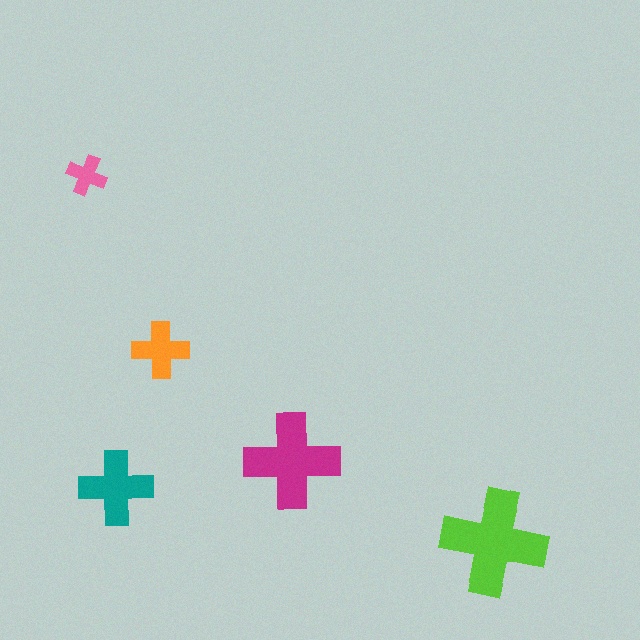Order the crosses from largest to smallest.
the lime one, the magenta one, the teal one, the orange one, the pink one.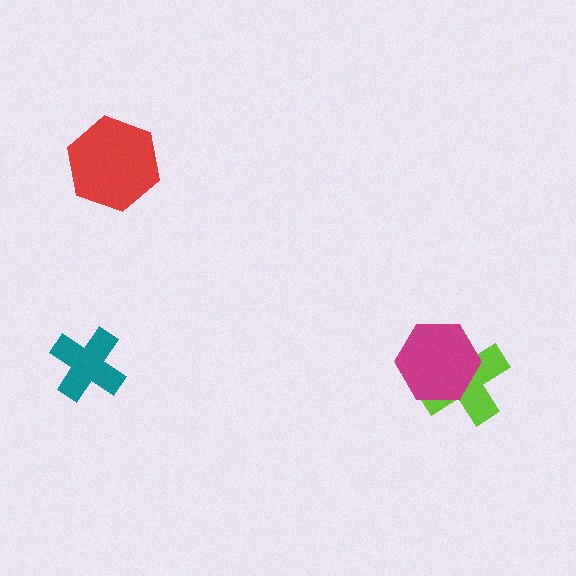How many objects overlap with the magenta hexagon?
1 object overlaps with the magenta hexagon.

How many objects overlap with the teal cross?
0 objects overlap with the teal cross.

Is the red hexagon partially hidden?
No, no other shape covers it.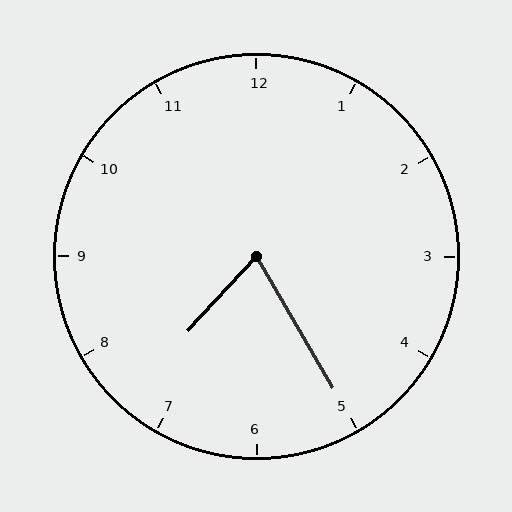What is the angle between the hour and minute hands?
Approximately 72 degrees.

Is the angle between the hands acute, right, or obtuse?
It is acute.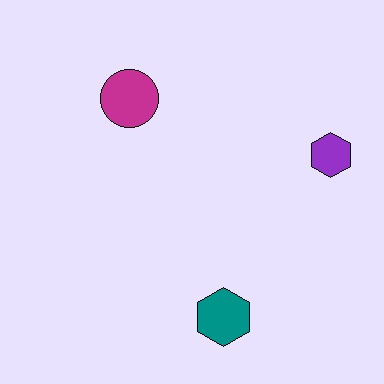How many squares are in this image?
There are no squares.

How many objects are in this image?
There are 3 objects.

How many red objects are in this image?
There are no red objects.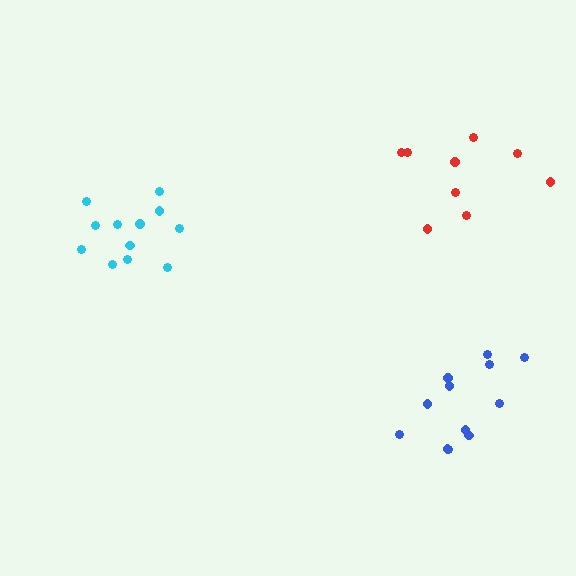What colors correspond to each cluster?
The clusters are colored: cyan, red, blue.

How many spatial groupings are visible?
There are 3 spatial groupings.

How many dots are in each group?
Group 1: 12 dots, Group 2: 9 dots, Group 3: 12 dots (33 total).